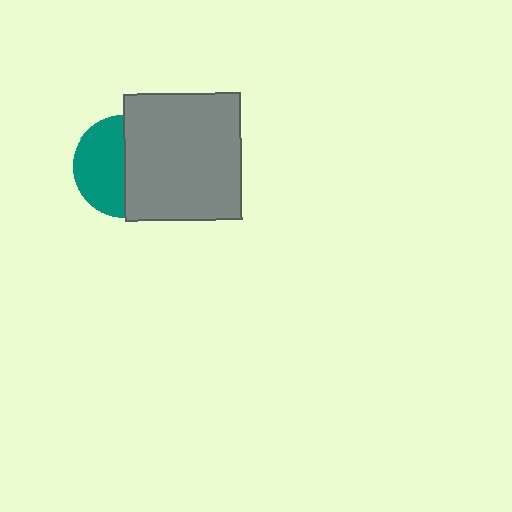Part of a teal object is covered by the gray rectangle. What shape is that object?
It is a circle.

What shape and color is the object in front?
The object in front is a gray rectangle.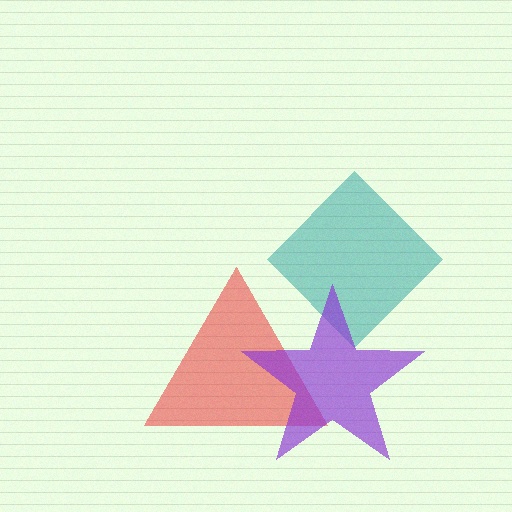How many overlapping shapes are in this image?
There are 3 overlapping shapes in the image.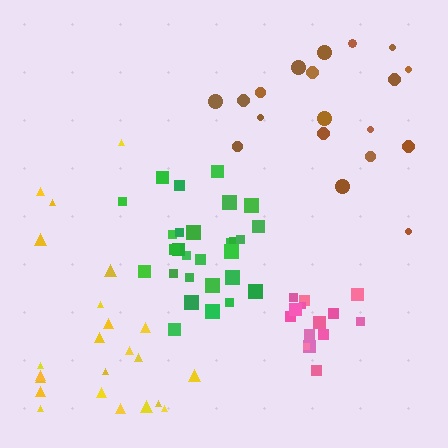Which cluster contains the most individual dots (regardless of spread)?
Green (28).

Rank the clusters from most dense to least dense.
pink, green, yellow, brown.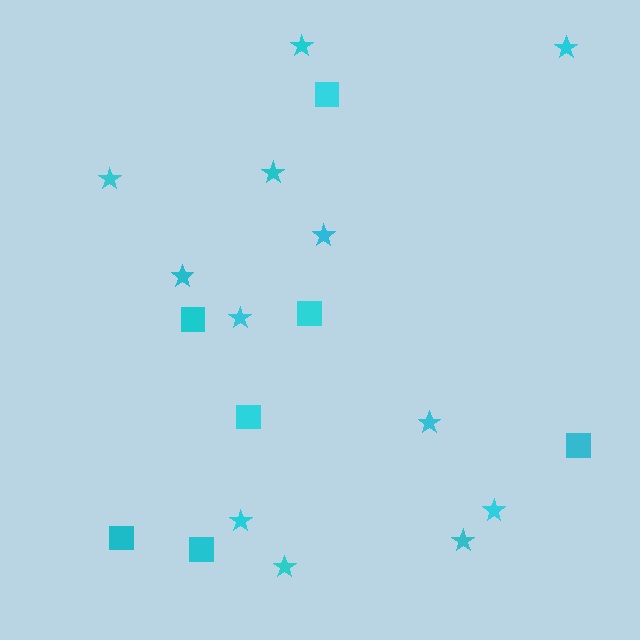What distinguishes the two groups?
There are 2 groups: one group of squares (7) and one group of stars (12).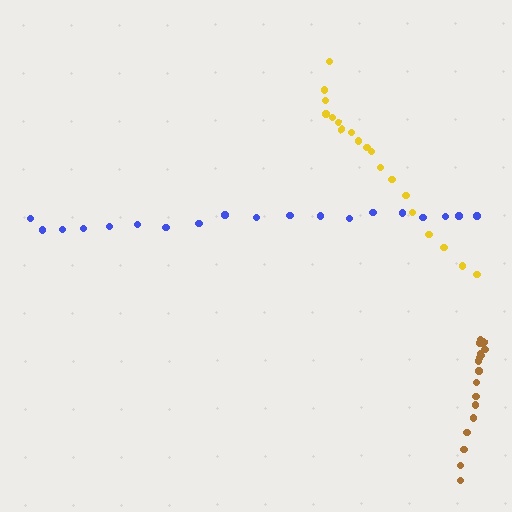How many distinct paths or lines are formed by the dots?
There are 3 distinct paths.